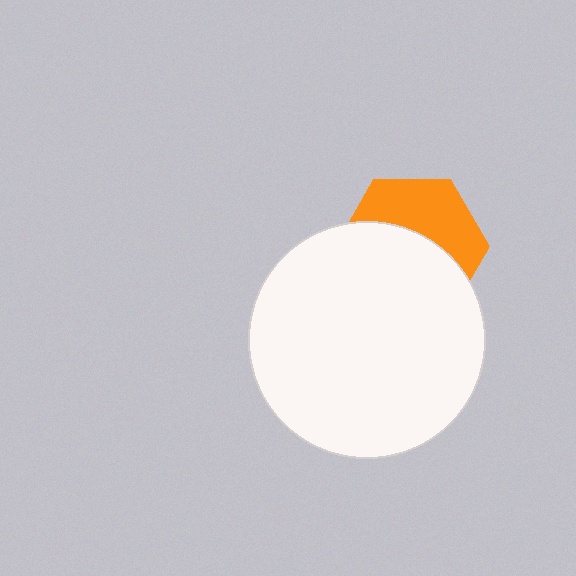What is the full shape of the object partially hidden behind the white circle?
The partially hidden object is an orange hexagon.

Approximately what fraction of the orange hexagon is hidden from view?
Roughly 57% of the orange hexagon is hidden behind the white circle.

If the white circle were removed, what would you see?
You would see the complete orange hexagon.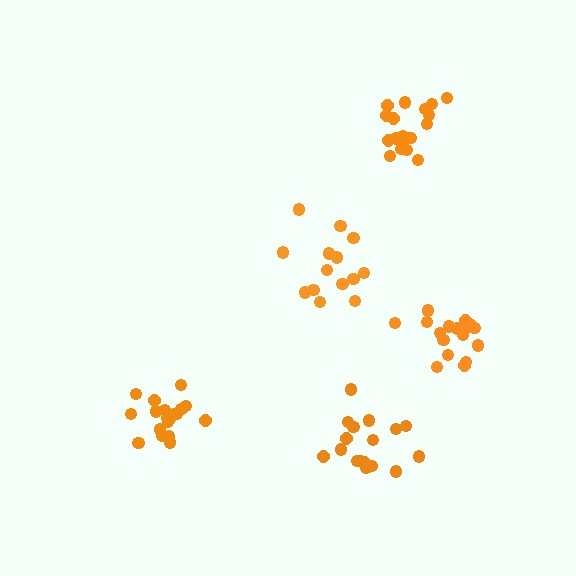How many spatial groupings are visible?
There are 5 spatial groupings.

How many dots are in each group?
Group 1: 19 dots, Group 2: 19 dots, Group 3: 18 dots, Group 4: 18 dots, Group 5: 14 dots (88 total).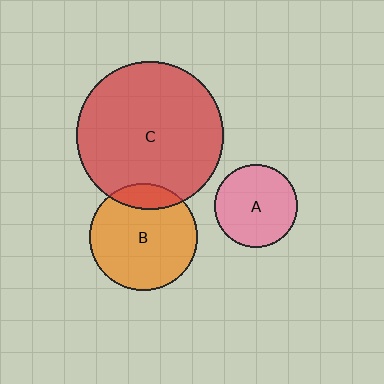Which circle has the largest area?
Circle C (red).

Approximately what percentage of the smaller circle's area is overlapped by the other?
Approximately 15%.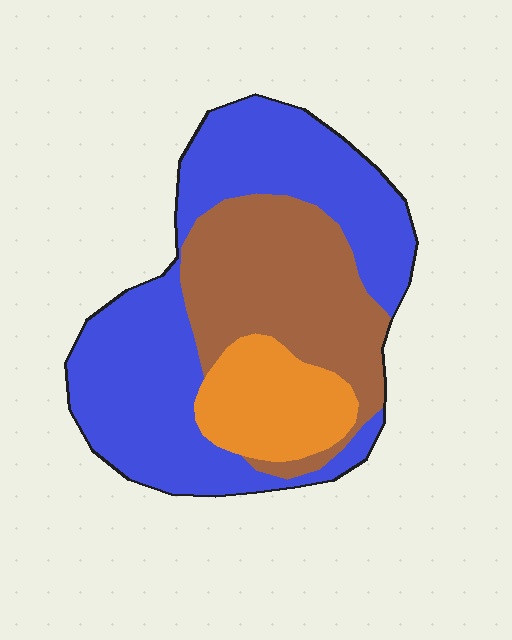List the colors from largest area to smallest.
From largest to smallest: blue, brown, orange.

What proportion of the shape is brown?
Brown takes up about one third (1/3) of the shape.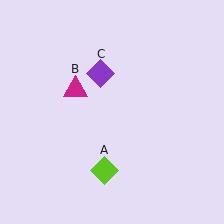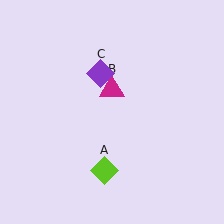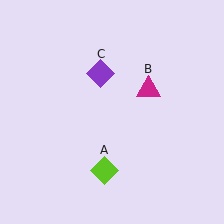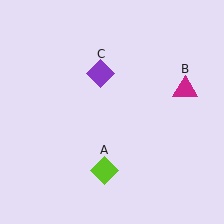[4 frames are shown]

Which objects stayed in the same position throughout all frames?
Lime diamond (object A) and purple diamond (object C) remained stationary.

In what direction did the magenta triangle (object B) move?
The magenta triangle (object B) moved right.